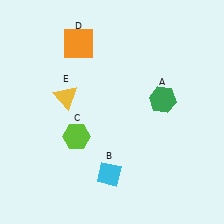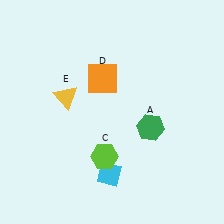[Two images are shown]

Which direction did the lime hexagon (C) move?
The lime hexagon (C) moved right.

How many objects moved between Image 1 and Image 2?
3 objects moved between the two images.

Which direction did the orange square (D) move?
The orange square (D) moved down.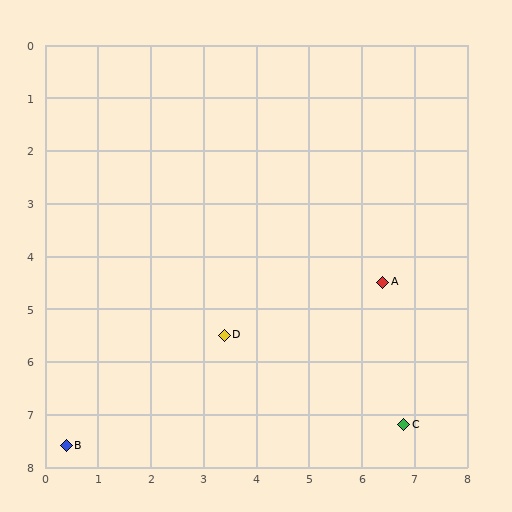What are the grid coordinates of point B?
Point B is at approximately (0.4, 7.6).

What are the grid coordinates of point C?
Point C is at approximately (6.8, 7.2).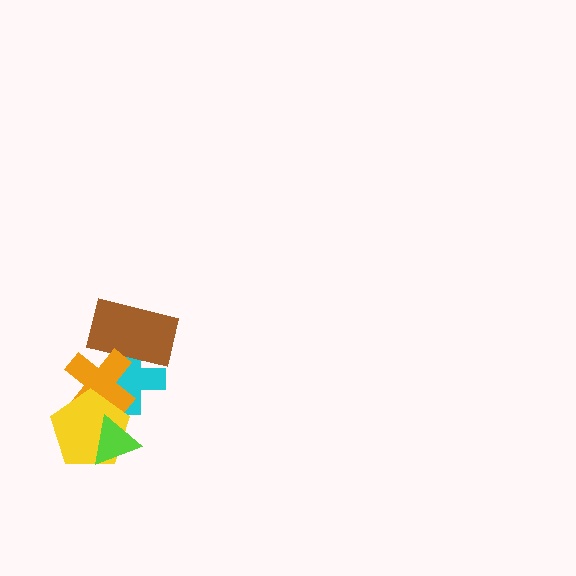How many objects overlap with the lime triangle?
1 object overlaps with the lime triangle.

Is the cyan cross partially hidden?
Yes, it is partially covered by another shape.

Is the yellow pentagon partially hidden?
Yes, it is partially covered by another shape.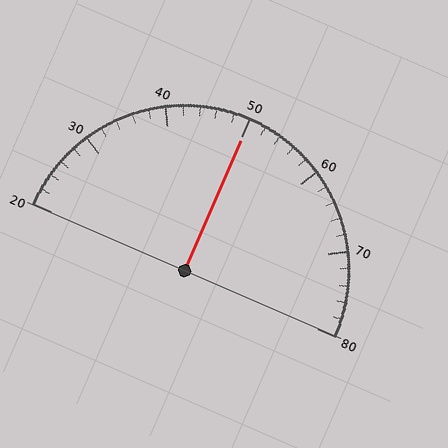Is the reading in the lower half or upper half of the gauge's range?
The reading is in the upper half of the range (20 to 80).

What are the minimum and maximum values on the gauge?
The gauge ranges from 20 to 80.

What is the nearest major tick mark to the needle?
The nearest major tick mark is 50.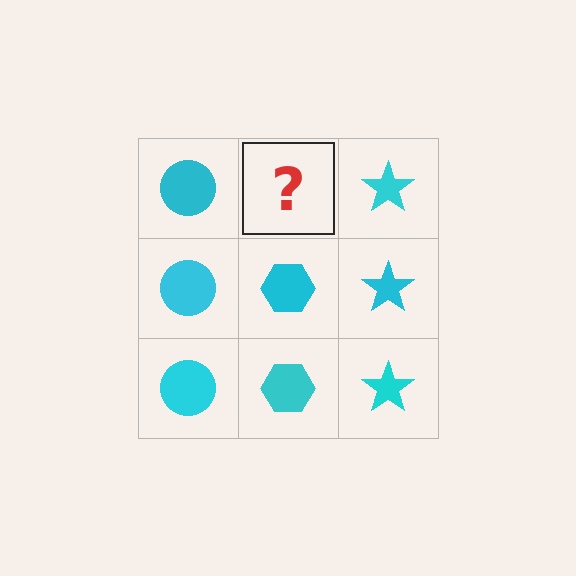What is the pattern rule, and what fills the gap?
The rule is that each column has a consistent shape. The gap should be filled with a cyan hexagon.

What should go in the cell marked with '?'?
The missing cell should contain a cyan hexagon.